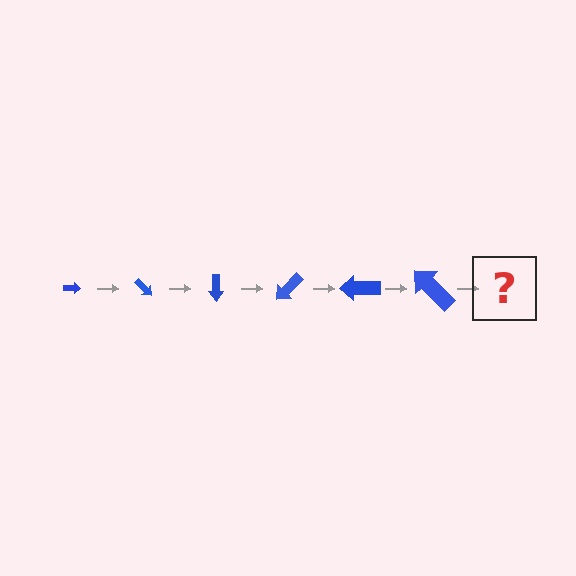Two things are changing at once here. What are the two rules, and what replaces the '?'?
The two rules are that the arrow grows larger each step and it rotates 45 degrees each step. The '?' should be an arrow, larger than the previous one and rotated 270 degrees from the start.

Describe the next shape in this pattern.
It should be an arrow, larger than the previous one and rotated 270 degrees from the start.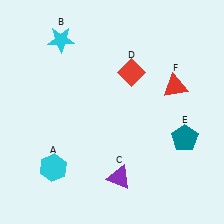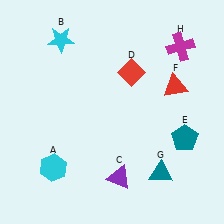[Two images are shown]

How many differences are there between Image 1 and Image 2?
There are 2 differences between the two images.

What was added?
A teal triangle (G), a magenta cross (H) were added in Image 2.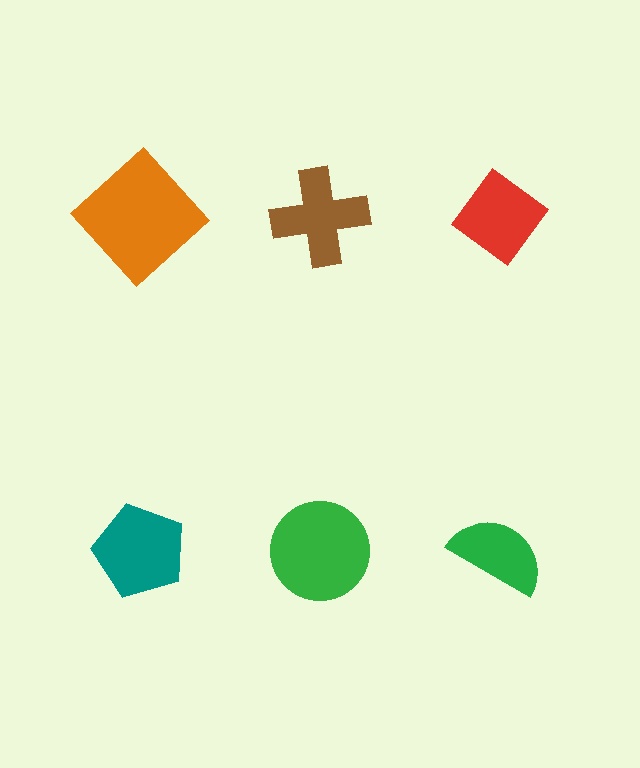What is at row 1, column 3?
A red diamond.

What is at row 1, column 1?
An orange diamond.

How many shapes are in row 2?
3 shapes.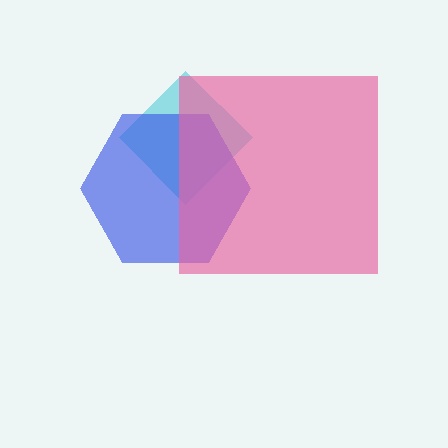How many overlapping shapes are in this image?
There are 3 overlapping shapes in the image.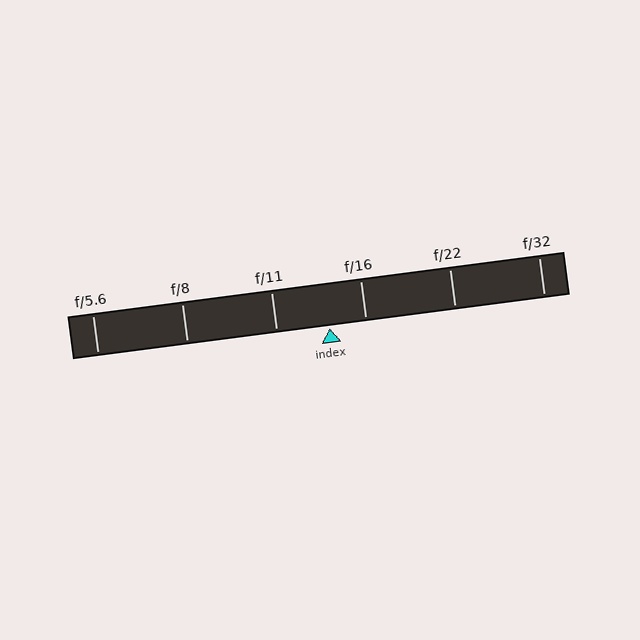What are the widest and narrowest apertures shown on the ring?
The widest aperture shown is f/5.6 and the narrowest is f/32.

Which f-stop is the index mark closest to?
The index mark is closest to f/16.